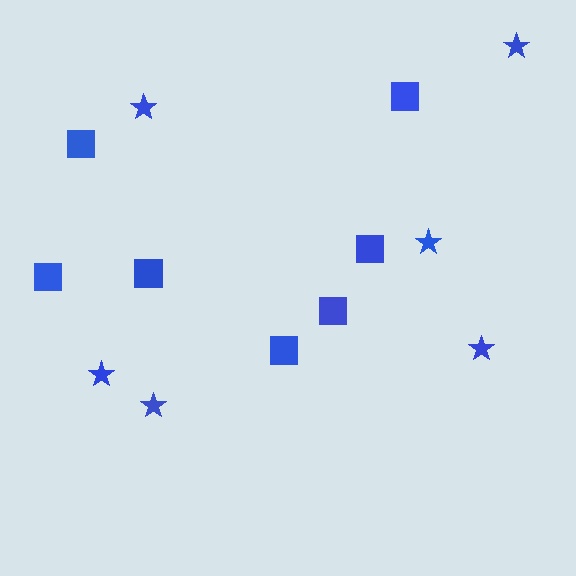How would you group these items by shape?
There are 2 groups: one group of stars (6) and one group of squares (7).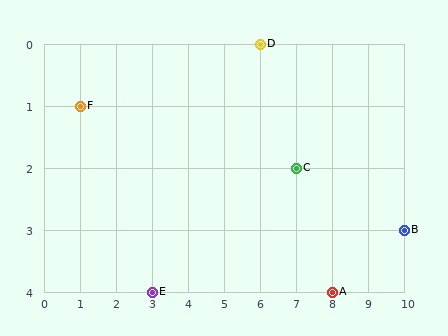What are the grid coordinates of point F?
Point F is at grid coordinates (1, 1).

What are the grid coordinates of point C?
Point C is at grid coordinates (7, 2).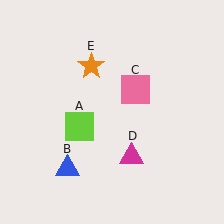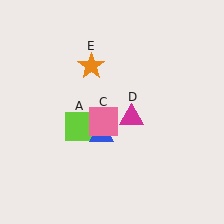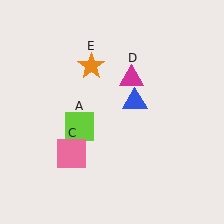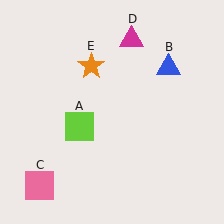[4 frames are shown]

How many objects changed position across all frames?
3 objects changed position: blue triangle (object B), pink square (object C), magenta triangle (object D).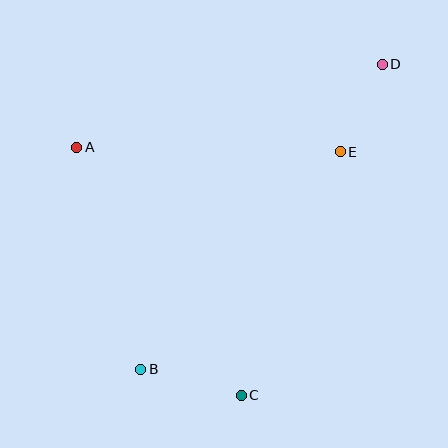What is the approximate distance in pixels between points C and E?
The distance between C and E is approximately 263 pixels.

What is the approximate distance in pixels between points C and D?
The distance between C and D is approximately 360 pixels.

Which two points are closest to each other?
Points D and E are closest to each other.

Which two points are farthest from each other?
Points B and D are farthest from each other.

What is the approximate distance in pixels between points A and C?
The distance between A and C is approximately 298 pixels.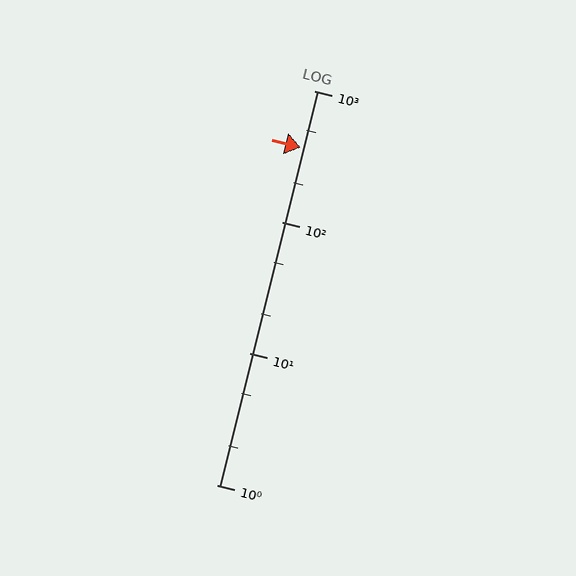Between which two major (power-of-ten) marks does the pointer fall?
The pointer is between 100 and 1000.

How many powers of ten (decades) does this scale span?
The scale spans 3 decades, from 1 to 1000.